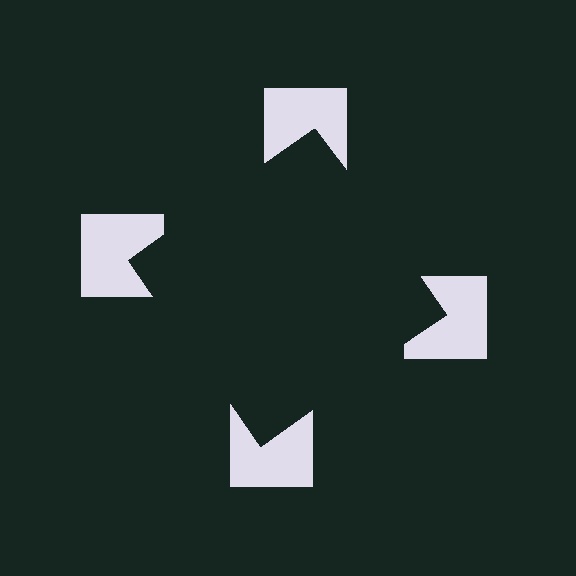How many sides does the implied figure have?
4 sides.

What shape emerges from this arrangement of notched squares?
An illusory square — its edges are inferred from the aligned wedge cuts in the notched squares, not physically drawn.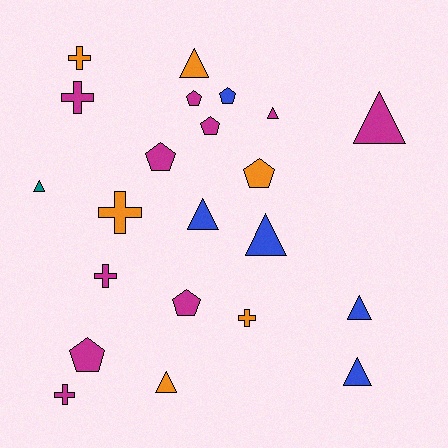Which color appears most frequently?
Magenta, with 10 objects.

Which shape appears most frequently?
Triangle, with 9 objects.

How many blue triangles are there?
There are 4 blue triangles.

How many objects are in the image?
There are 22 objects.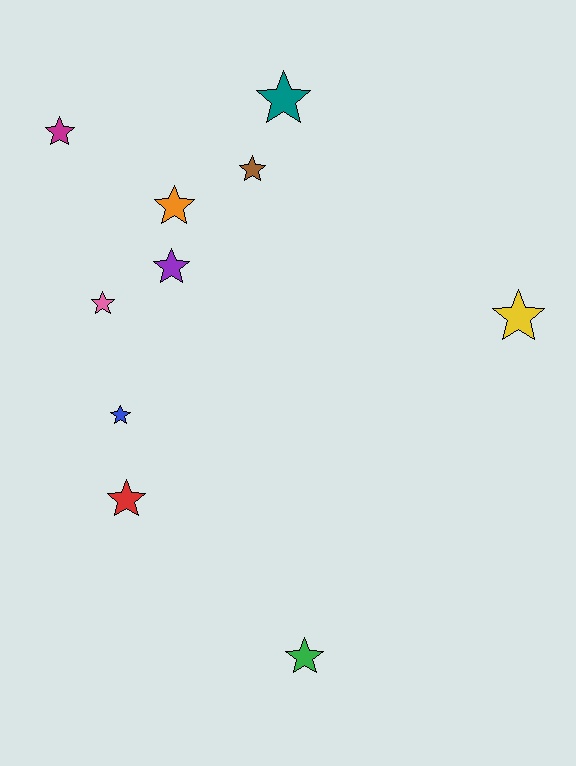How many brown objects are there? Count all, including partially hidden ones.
There is 1 brown object.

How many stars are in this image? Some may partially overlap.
There are 10 stars.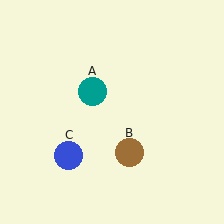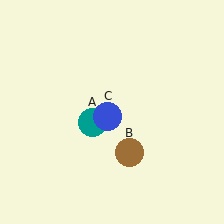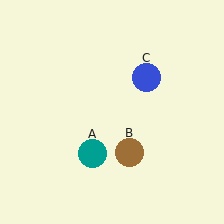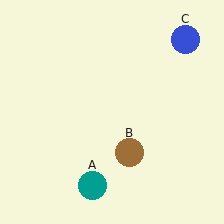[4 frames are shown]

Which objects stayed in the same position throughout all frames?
Brown circle (object B) remained stationary.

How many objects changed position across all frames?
2 objects changed position: teal circle (object A), blue circle (object C).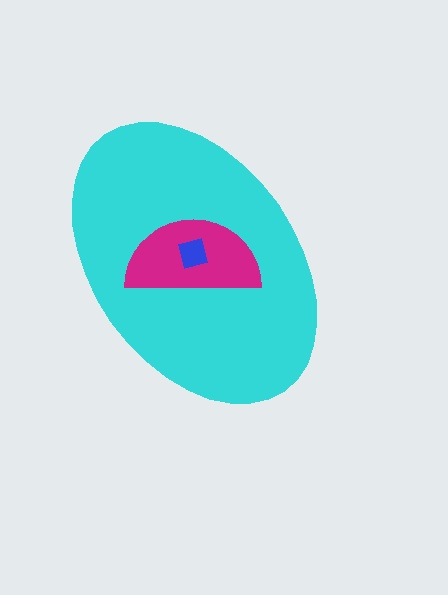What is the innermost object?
The blue square.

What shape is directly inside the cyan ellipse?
The magenta semicircle.